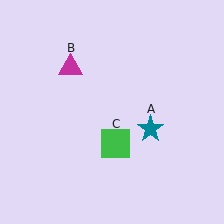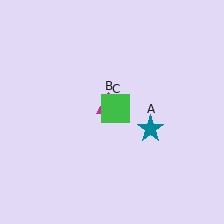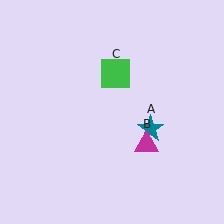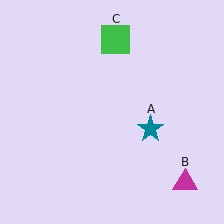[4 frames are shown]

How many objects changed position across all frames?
2 objects changed position: magenta triangle (object B), green square (object C).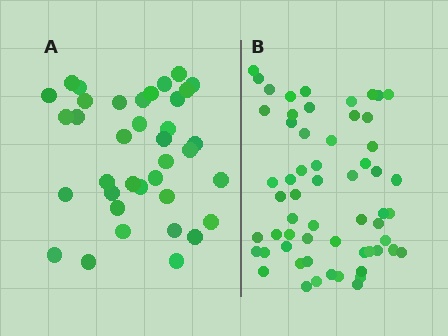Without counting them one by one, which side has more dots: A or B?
Region B (the right region) has more dots.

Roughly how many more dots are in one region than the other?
Region B has approximately 20 more dots than region A.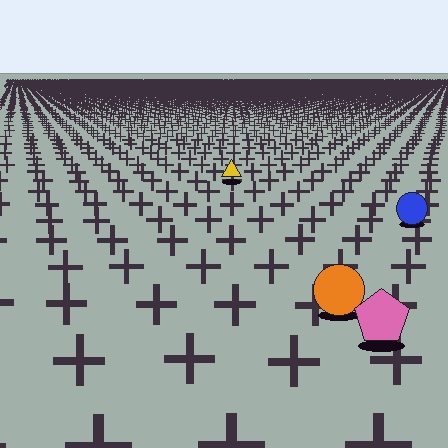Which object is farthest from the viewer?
The yellow triangle is farthest from the viewer. It appears smaller and the ground texture around it is denser.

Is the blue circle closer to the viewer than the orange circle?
No. The orange circle is closer — you can tell from the texture gradient: the ground texture is coarser near it.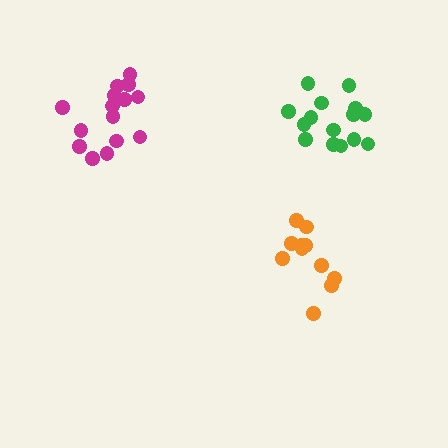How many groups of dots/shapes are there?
There are 3 groups.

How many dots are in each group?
Group 1: 11 dots, Group 2: 15 dots, Group 3: 15 dots (41 total).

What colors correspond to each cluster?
The clusters are colored: orange, magenta, green.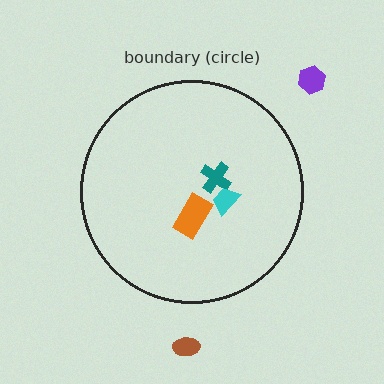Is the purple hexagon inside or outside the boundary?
Outside.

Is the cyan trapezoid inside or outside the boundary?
Inside.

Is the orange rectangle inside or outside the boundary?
Inside.